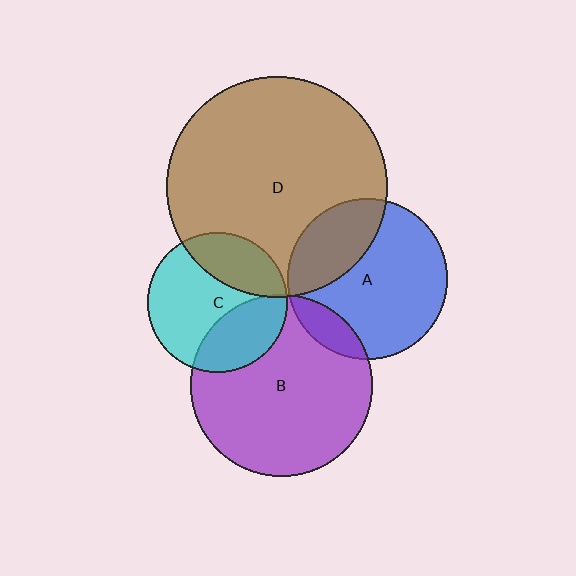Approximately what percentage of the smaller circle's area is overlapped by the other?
Approximately 5%.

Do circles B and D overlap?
Yes.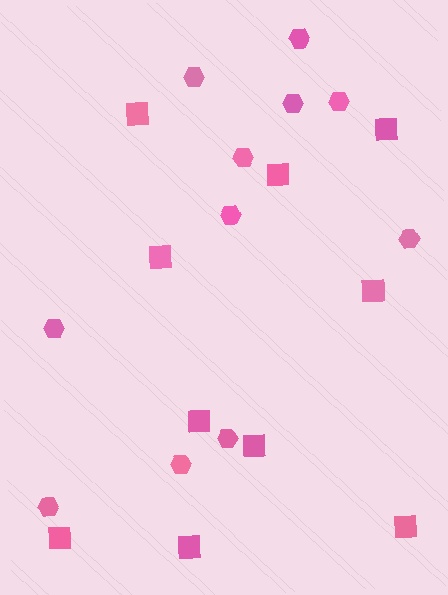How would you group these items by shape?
There are 2 groups: one group of squares (10) and one group of hexagons (11).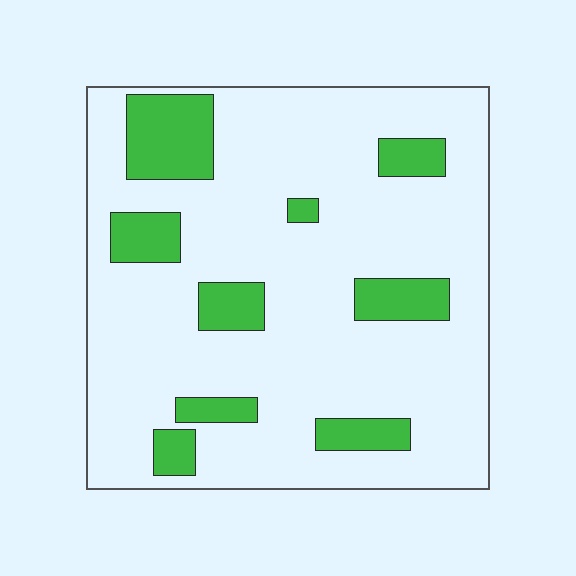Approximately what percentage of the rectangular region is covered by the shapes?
Approximately 20%.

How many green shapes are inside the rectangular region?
9.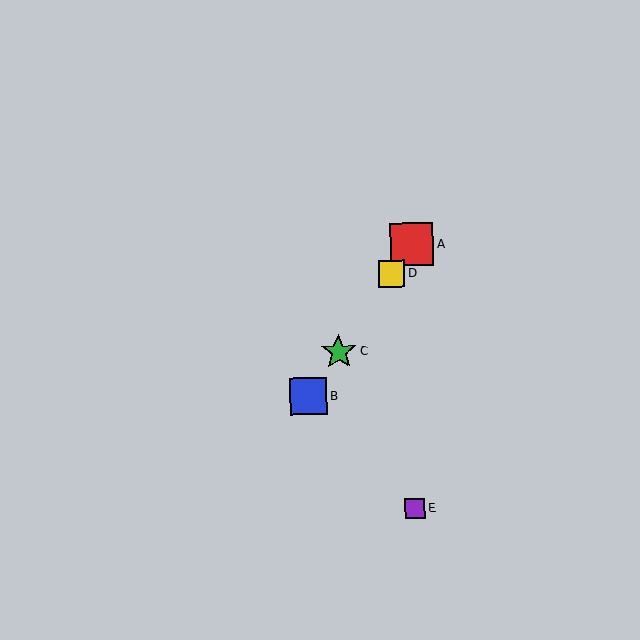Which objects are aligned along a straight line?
Objects A, B, C, D are aligned along a straight line.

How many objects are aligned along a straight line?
4 objects (A, B, C, D) are aligned along a straight line.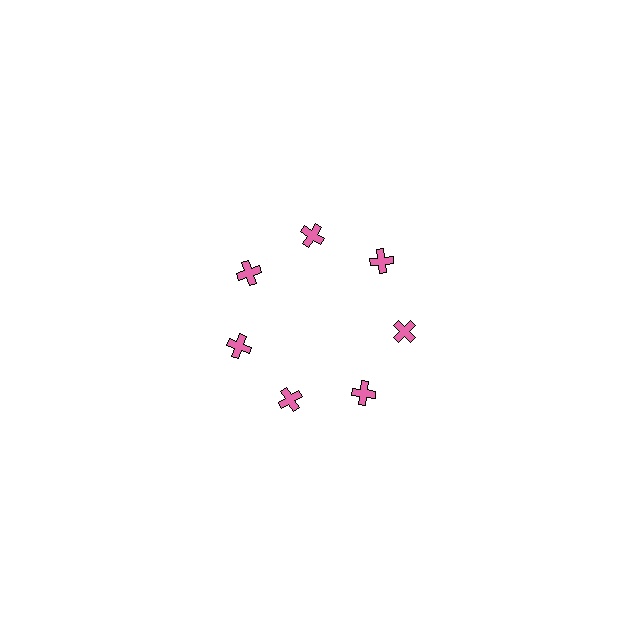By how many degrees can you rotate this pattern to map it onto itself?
The pattern maps onto itself every 51 degrees of rotation.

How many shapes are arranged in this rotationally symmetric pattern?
There are 7 shapes, arranged in 7 groups of 1.